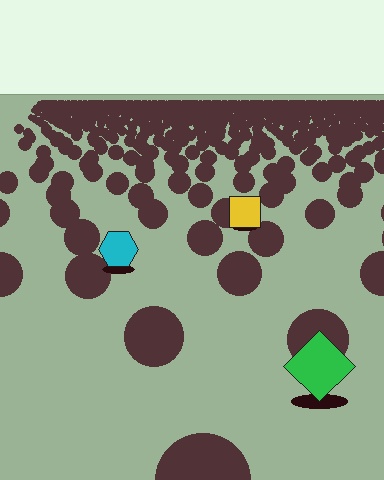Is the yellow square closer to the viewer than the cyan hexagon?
No. The cyan hexagon is closer — you can tell from the texture gradient: the ground texture is coarser near it.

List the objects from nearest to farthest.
From nearest to farthest: the green diamond, the cyan hexagon, the yellow square.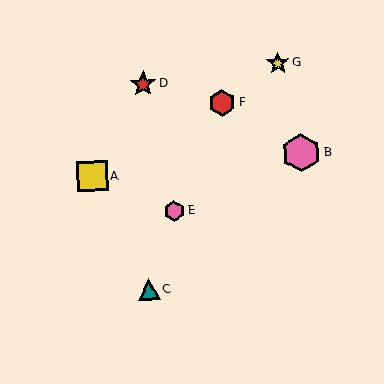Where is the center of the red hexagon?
The center of the red hexagon is at (222, 103).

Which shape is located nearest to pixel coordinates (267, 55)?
The yellow star (labeled G) at (278, 63) is nearest to that location.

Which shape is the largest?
The pink hexagon (labeled B) is the largest.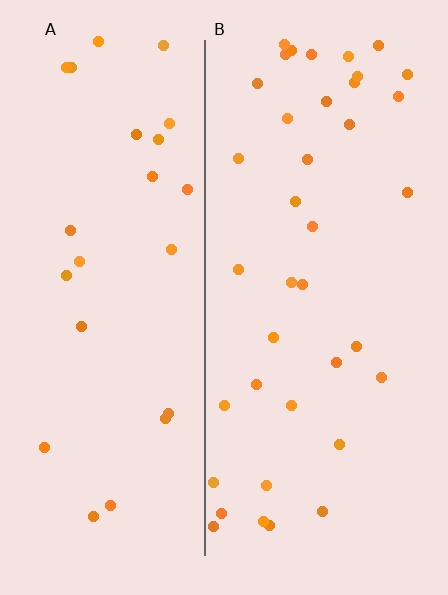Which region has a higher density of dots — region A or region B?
B (the right).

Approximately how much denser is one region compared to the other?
Approximately 1.6× — region B over region A.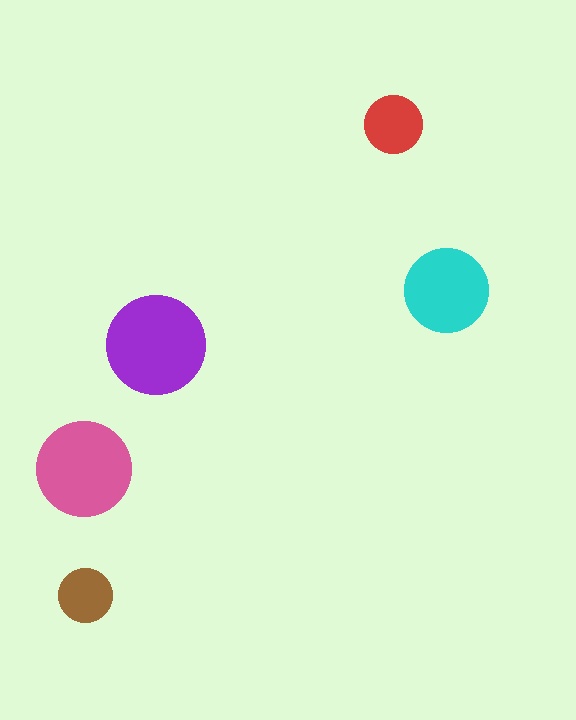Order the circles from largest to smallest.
the purple one, the pink one, the cyan one, the red one, the brown one.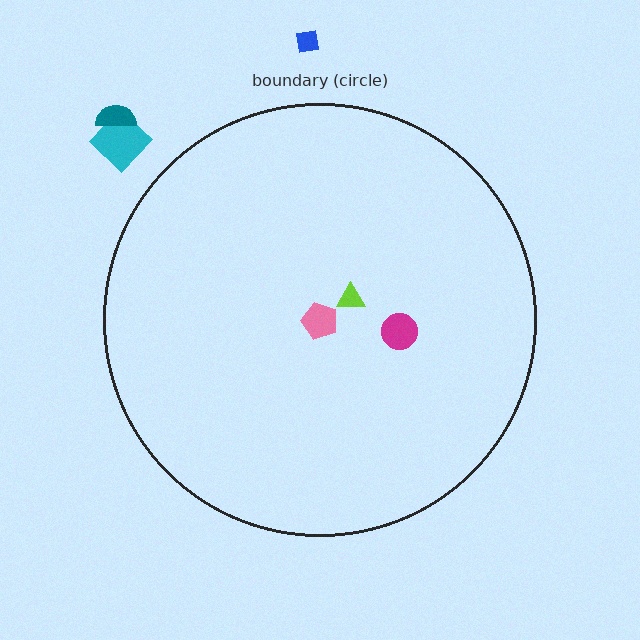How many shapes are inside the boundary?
3 inside, 3 outside.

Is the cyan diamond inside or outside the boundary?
Outside.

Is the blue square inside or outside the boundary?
Outside.